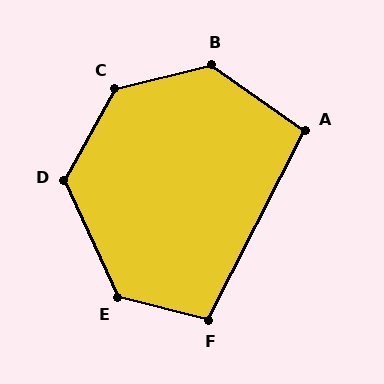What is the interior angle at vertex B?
Approximately 131 degrees (obtuse).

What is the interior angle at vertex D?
Approximately 126 degrees (obtuse).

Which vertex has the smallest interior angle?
A, at approximately 98 degrees.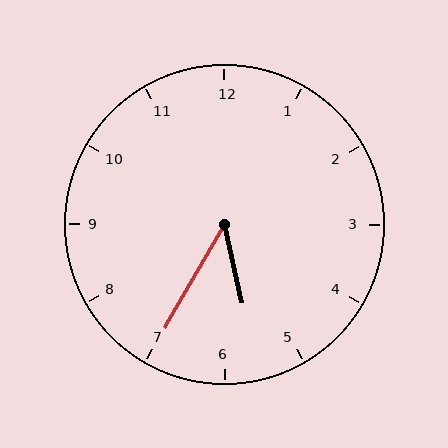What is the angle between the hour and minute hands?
Approximately 42 degrees.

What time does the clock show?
5:35.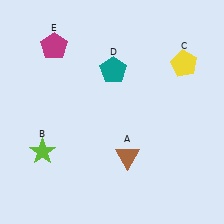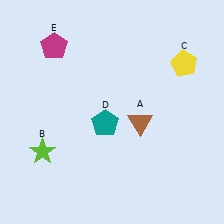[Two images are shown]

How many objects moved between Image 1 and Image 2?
2 objects moved between the two images.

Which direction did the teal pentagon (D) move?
The teal pentagon (D) moved down.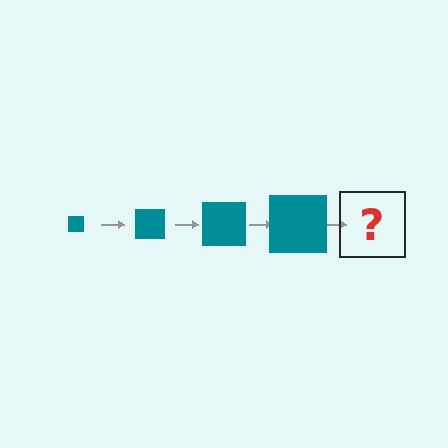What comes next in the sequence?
The next element should be a teal square, larger than the previous one.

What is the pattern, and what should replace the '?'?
The pattern is that the square gets progressively larger each step. The '?' should be a teal square, larger than the previous one.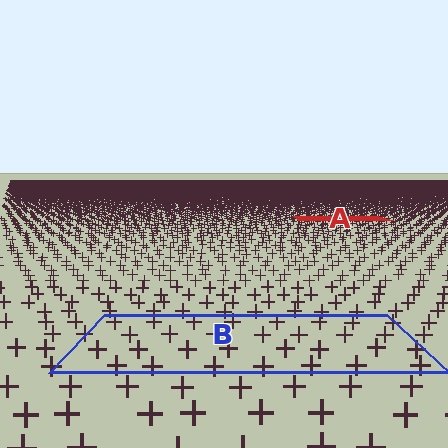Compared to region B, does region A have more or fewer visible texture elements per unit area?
Region A has more texture elements per unit area — they are packed more densely because it is farther away.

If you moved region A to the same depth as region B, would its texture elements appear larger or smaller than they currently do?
They would appear larger. At a closer depth, the same texture elements are projected at a bigger on-screen size.